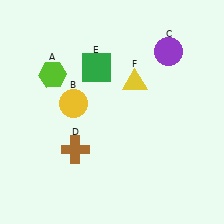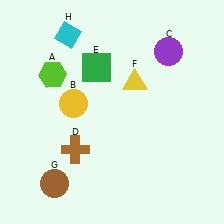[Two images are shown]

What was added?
A brown circle (G), a cyan diamond (H) were added in Image 2.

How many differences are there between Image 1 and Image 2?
There are 2 differences between the two images.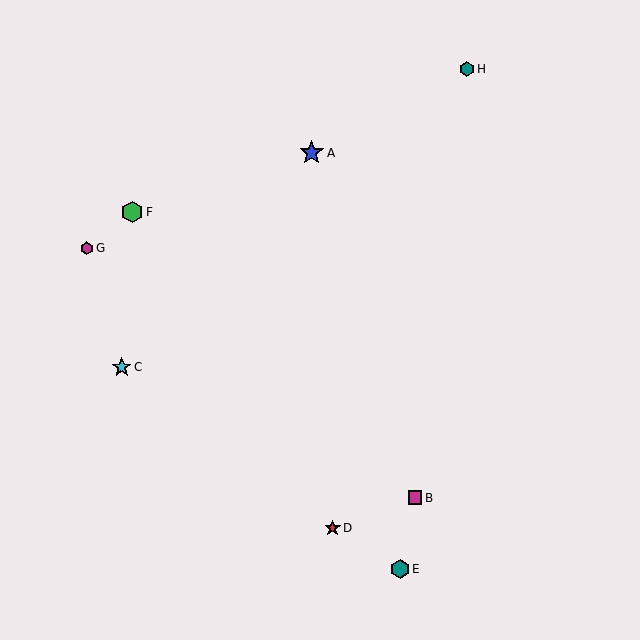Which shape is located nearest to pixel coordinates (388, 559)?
The teal hexagon (labeled E) at (400, 569) is nearest to that location.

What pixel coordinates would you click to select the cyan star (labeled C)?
Click at (122, 367) to select the cyan star C.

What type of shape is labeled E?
Shape E is a teal hexagon.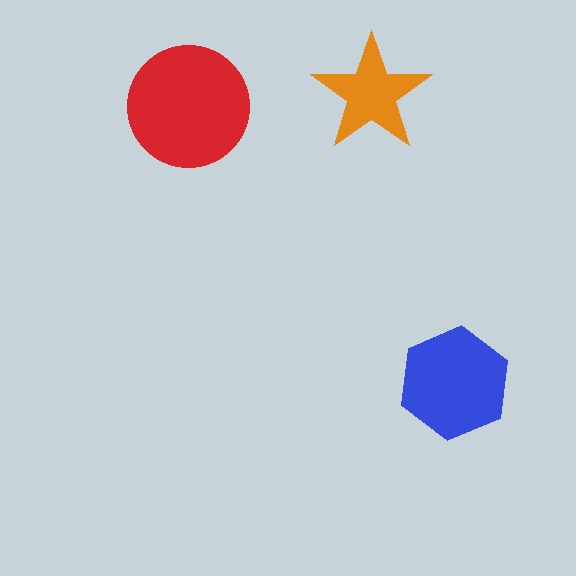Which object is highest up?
The orange star is topmost.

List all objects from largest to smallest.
The red circle, the blue hexagon, the orange star.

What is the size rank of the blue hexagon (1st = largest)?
2nd.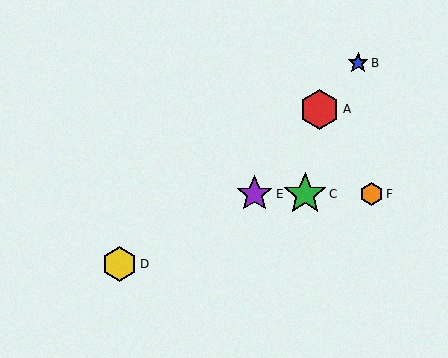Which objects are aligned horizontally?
Objects C, E, F are aligned horizontally.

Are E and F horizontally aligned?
Yes, both are at y≈194.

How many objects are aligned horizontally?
3 objects (C, E, F) are aligned horizontally.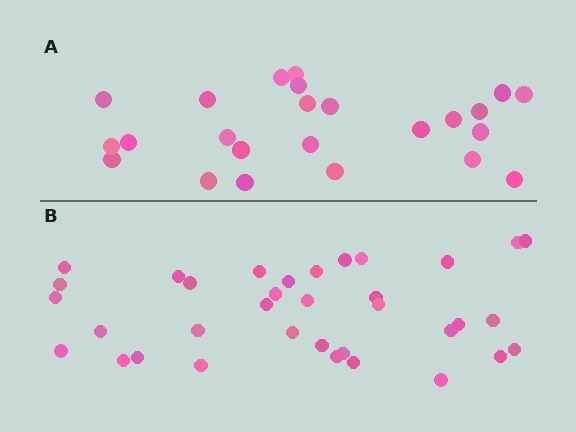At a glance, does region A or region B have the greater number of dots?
Region B (the bottom region) has more dots.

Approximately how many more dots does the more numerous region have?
Region B has roughly 12 or so more dots than region A.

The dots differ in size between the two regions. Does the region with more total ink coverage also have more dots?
No. Region A has more total ink coverage because its dots are larger, but region B actually contains more individual dots. Total area can be misleading — the number of items is what matters here.